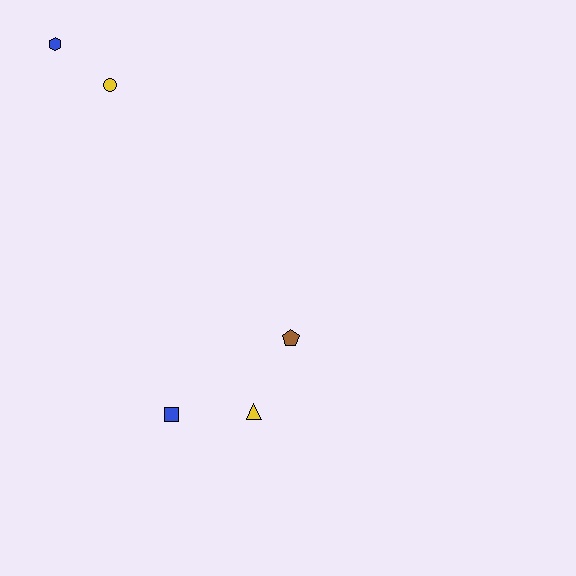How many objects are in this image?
There are 5 objects.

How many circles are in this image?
There is 1 circle.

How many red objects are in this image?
There are no red objects.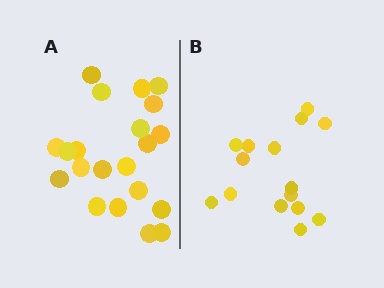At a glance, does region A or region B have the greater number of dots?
Region A (the left region) has more dots.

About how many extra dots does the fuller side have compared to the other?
Region A has about 6 more dots than region B.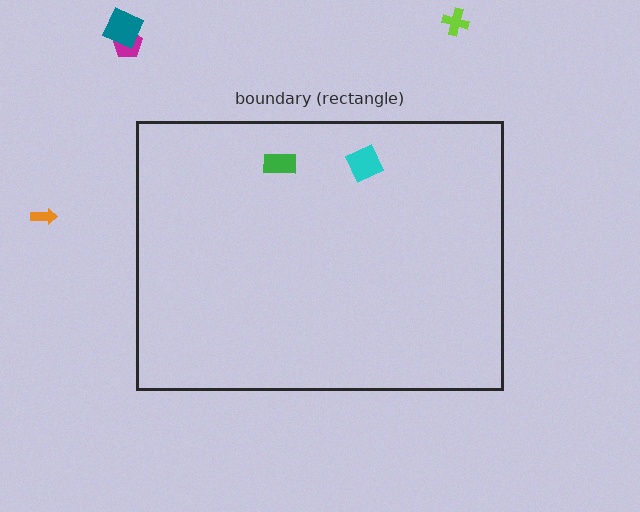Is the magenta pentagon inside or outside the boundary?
Outside.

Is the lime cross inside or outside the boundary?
Outside.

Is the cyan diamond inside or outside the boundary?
Inside.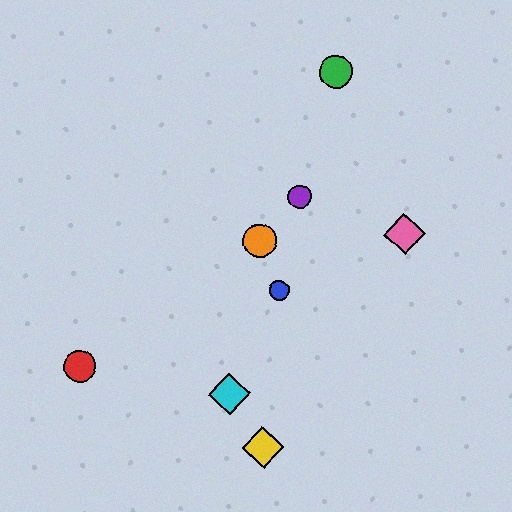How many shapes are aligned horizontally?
2 shapes (the orange circle, the pink diamond) are aligned horizontally.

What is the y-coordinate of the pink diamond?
The pink diamond is at y≈234.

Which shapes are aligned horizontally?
The orange circle, the pink diamond are aligned horizontally.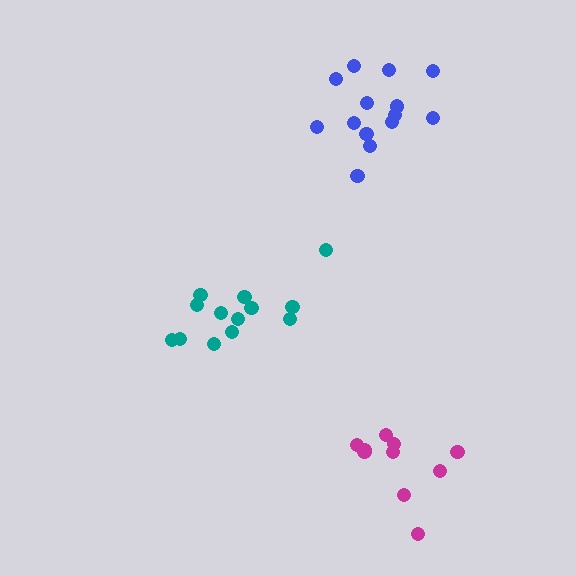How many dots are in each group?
Group 1: 13 dots, Group 2: 10 dots, Group 3: 14 dots (37 total).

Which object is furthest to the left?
The teal cluster is leftmost.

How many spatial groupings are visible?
There are 3 spatial groupings.